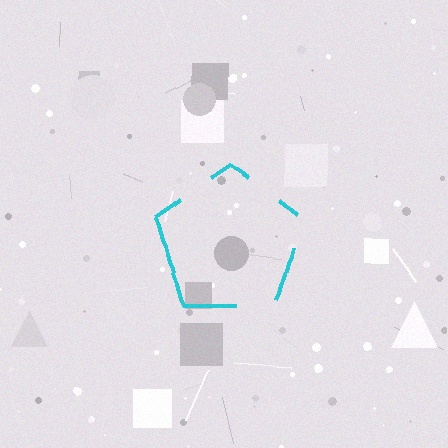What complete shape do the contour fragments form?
The contour fragments form a pentagon.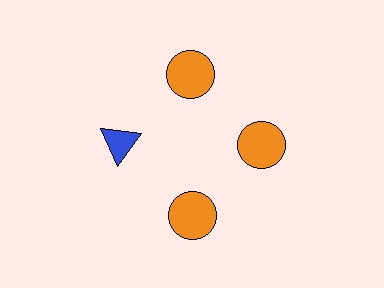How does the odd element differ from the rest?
It differs in both color (blue instead of orange) and shape (triangle instead of circle).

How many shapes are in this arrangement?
There are 4 shapes arranged in a ring pattern.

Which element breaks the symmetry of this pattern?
The blue triangle at roughly the 9 o'clock position breaks the symmetry. All other shapes are orange circles.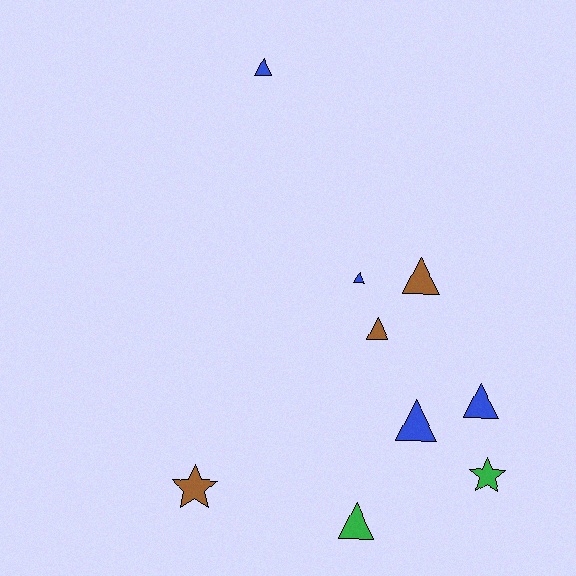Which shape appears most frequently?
Triangle, with 7 objects.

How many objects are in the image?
There are 9 objects.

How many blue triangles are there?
There are 4 blue triangles.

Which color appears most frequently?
Blue, with 4 objects.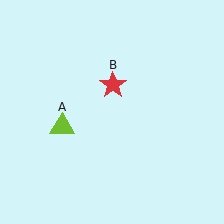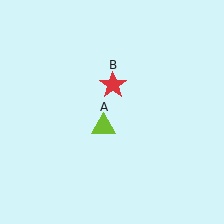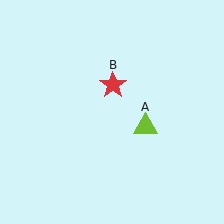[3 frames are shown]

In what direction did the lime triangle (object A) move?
The lime triangle (object A) moved right.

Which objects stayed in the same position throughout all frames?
Red star (object B) remained stationary.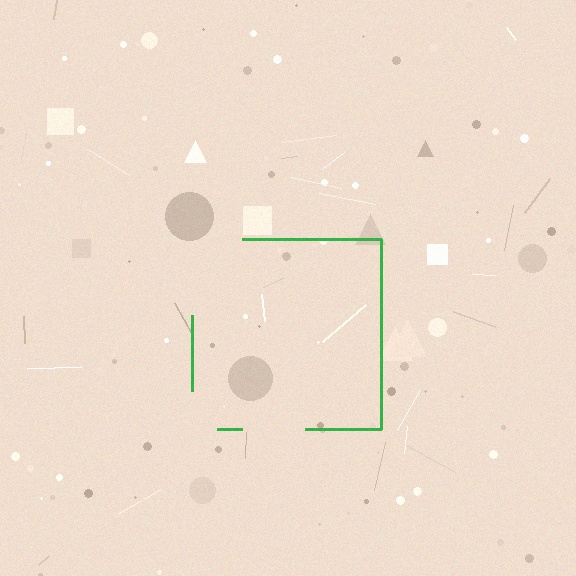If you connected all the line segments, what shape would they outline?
They would outline a square.